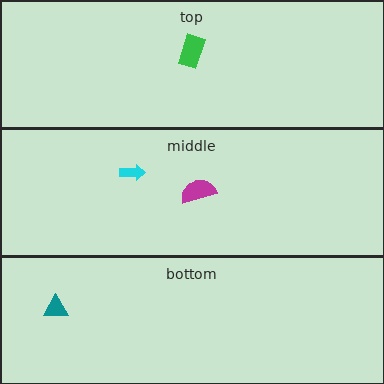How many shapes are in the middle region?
2.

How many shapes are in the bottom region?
1.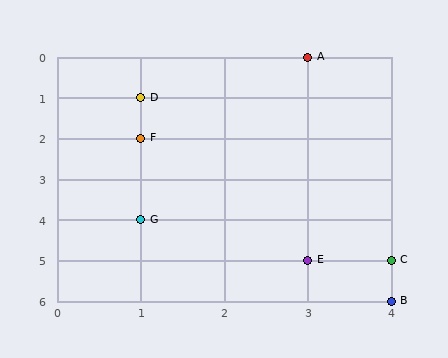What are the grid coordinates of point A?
Point A is at grid coordinates (3, 0).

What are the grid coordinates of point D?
Point D is at grid coordinates (1, 1).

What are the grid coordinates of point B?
Point B is at grid coordinates (4, 6).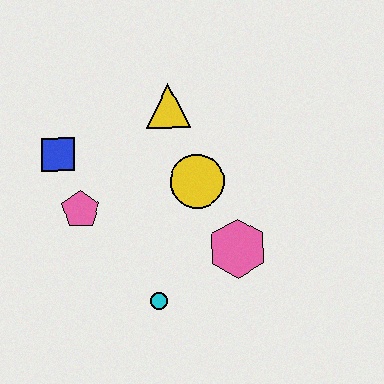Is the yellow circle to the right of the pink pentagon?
Yes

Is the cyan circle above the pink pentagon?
No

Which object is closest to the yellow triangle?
The yellow circle is closest to the yellow triangle.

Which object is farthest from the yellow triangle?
The cyan circle is farthest from the yellow triangle.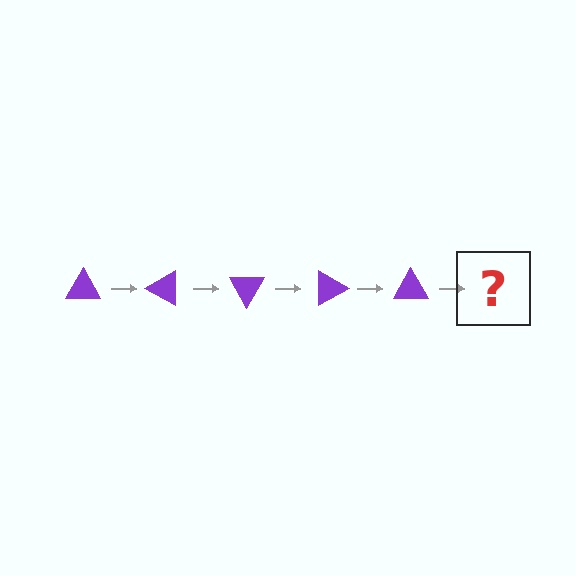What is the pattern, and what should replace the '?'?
The pattern is that the triangle rotates 30 degrees each step. The '?' should be a purple triangle rotated 150 degrees.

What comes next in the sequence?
The next element should be a purple triangle rotated 150 degrees.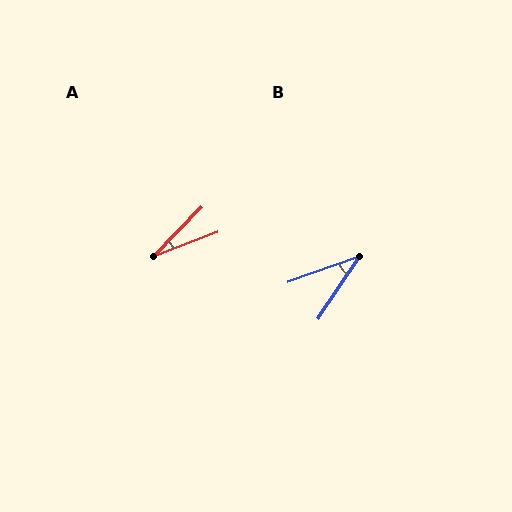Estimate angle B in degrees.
Approximately 37 degrees.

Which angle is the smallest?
A, at approximately 25 degrees.